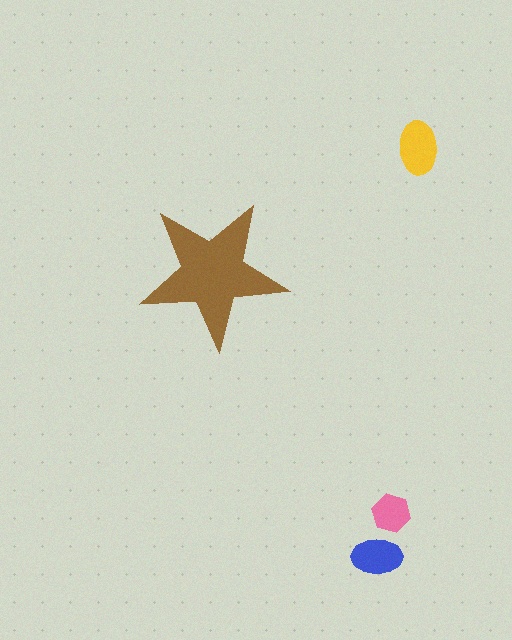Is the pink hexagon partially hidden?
No, the pink hexagon is fully visible.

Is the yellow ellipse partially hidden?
No, the yellow ellipse is fully visible.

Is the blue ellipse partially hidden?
No, the blue ellipse is fully visible.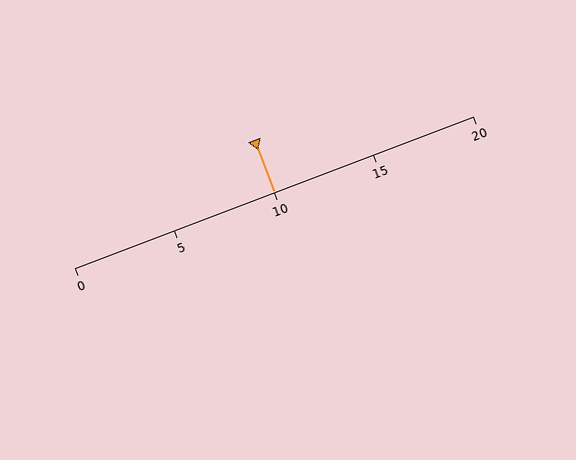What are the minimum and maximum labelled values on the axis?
The axis runs from 0 to 20.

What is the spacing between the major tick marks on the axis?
The major ticks are spaced 5 apart.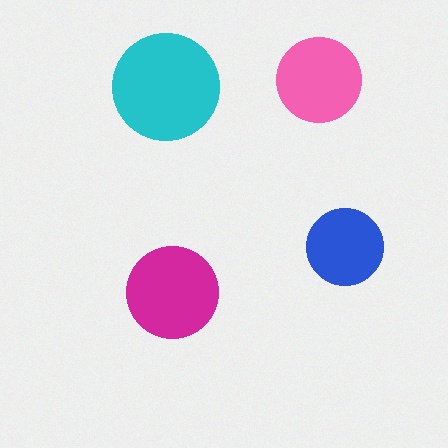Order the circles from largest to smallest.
the cyan one, the magenta one, the pink one, the blue one.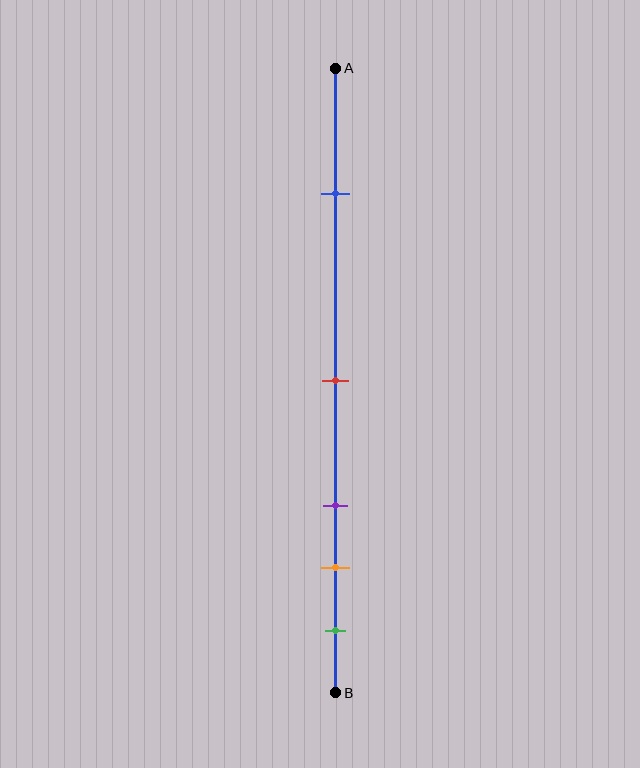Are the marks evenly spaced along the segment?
No, the marks are not evenly spaced.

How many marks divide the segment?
There are 5 marks dividing the segment.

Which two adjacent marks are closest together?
The orange and green marks are the closest adjacent pair.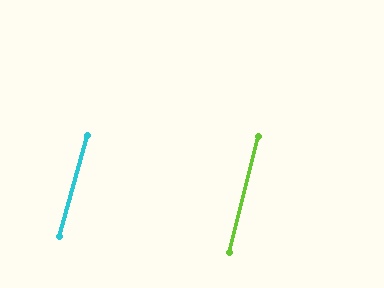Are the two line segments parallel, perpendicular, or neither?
Parallel — their directions differ by only 1.4°.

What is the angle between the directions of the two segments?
Approximately 1 degree.